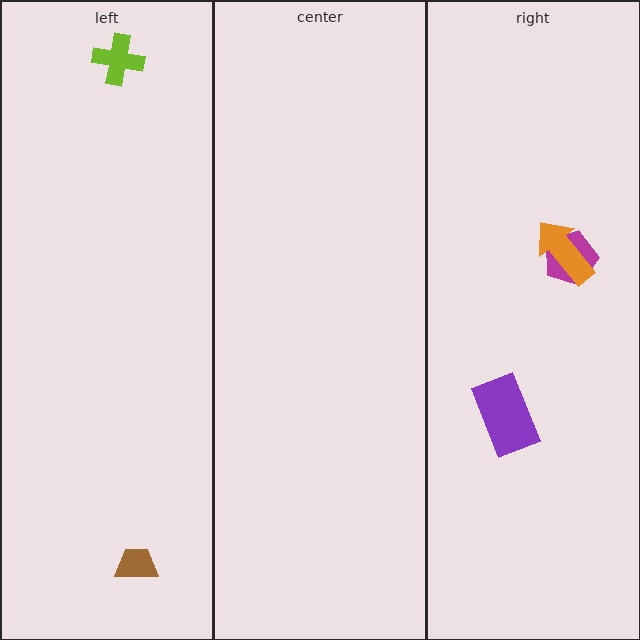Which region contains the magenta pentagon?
The right region.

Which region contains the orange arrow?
The right region.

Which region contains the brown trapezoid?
The left region.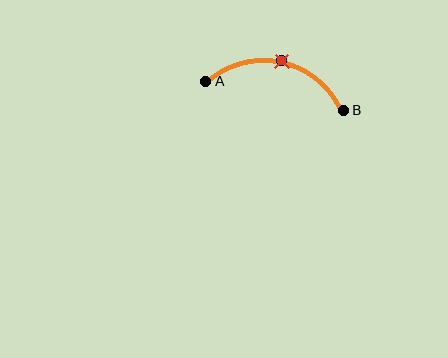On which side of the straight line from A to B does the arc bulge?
The arc bulges above the straight line connecting A and B.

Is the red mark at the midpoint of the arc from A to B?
Yes. The red mark lies on the arc at equal arc-length from both A and B — it is the arc midpoint.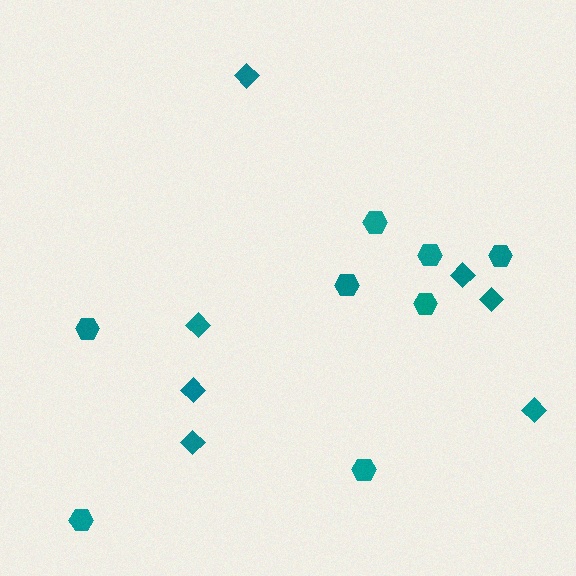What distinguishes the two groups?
There are 2 groups: one group of diamonds (7) and one group of hexagons (8).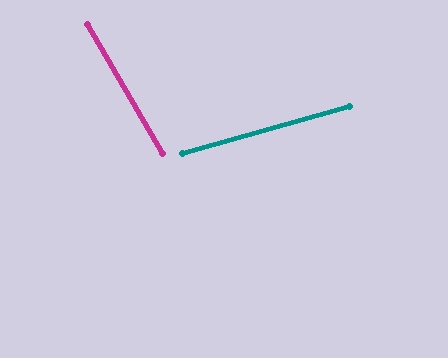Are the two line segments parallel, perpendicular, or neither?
Neither parallel nor perpendicular — they differ by about 76°.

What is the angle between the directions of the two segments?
Approximately 76 degrees.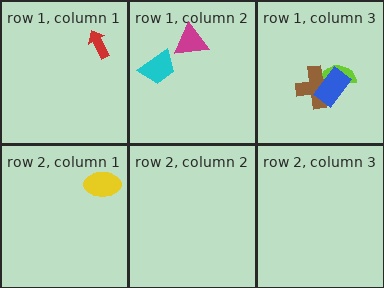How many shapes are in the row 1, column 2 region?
2.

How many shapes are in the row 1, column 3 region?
3.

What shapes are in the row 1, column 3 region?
The lime semicircle, the brown cross, the blue rectangle.